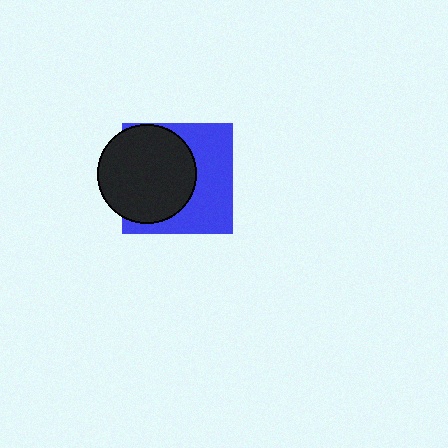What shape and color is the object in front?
The object in front is a black circle.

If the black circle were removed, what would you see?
You would see the complete blue square.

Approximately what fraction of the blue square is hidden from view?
Roughly 52% of the blue square is hidden behind the black circle.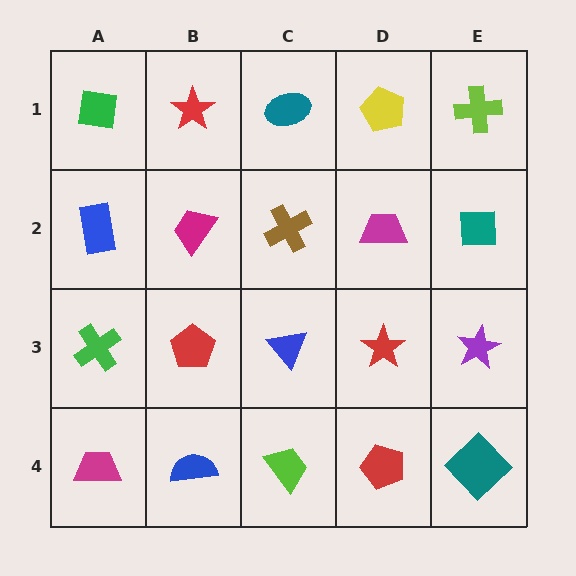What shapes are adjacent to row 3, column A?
A blue rectangle (row 2, column A), a magenta trapezoid (row 4, column A), a red pentagon (row 3, column B).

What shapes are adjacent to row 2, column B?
A red star (row 1, column B), a red pentagon (row 3, column B), a blue rectangle (row 2, column A), a brown cross (row 2, column C).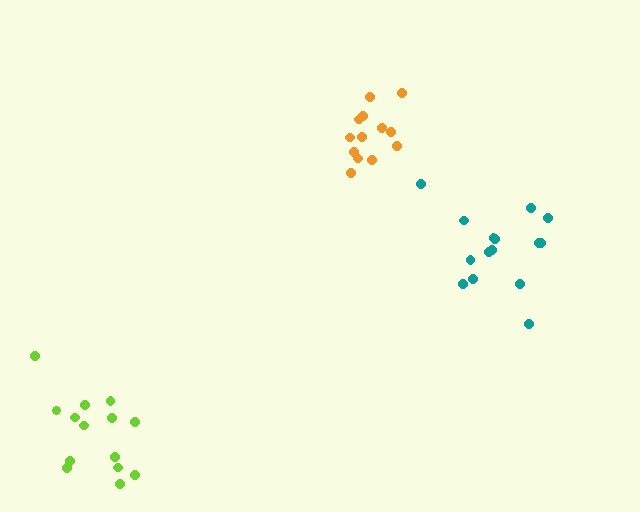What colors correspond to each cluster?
The clusters are colored: lime, orange, teal.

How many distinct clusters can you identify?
There are 3 distinct clusters.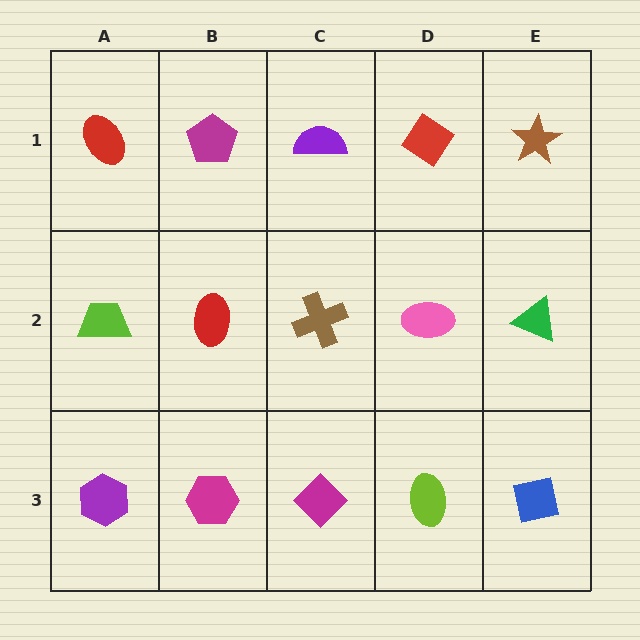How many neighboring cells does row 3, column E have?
2.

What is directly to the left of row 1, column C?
A magenta pentagon.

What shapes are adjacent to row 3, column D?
A pink ellipse (row 2, column D), a magenta diamond (row 3, column C), a blue square (row 3, column E).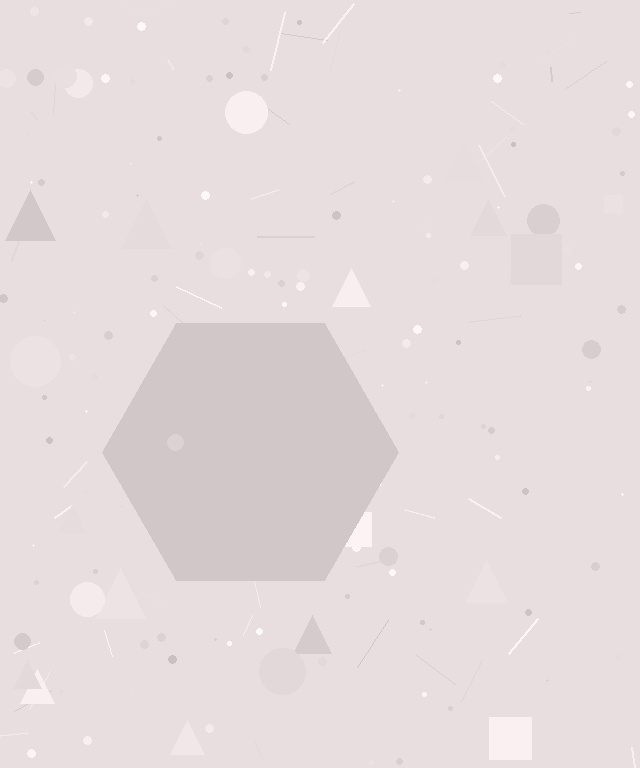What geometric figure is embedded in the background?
A hexagon is embedded in the background.